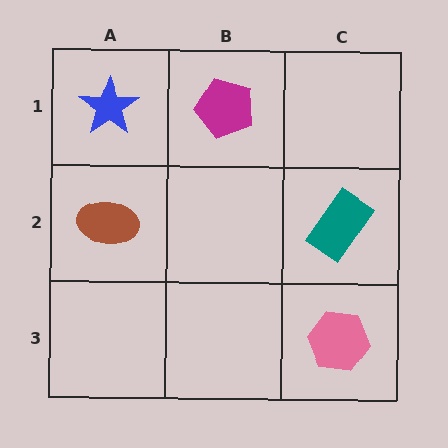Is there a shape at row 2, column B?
No, that cell is empty.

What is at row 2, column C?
A teal rectangle.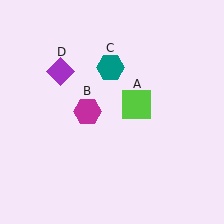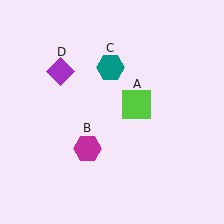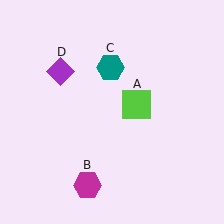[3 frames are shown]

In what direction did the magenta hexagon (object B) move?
The magenta hexagon (object B) moved down.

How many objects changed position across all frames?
1 object changed position: magenta hexagon (object B).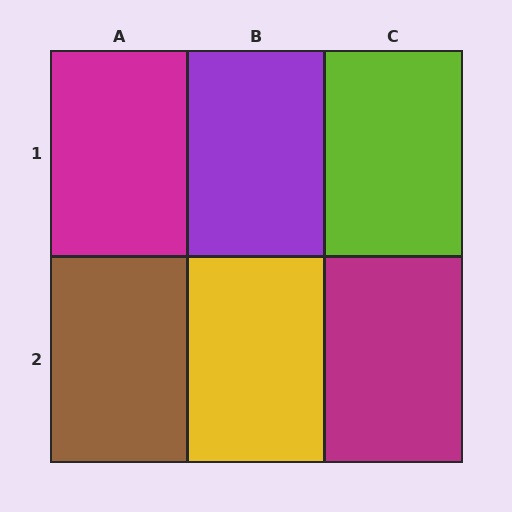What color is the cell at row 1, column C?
Lime.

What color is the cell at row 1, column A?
Magenta.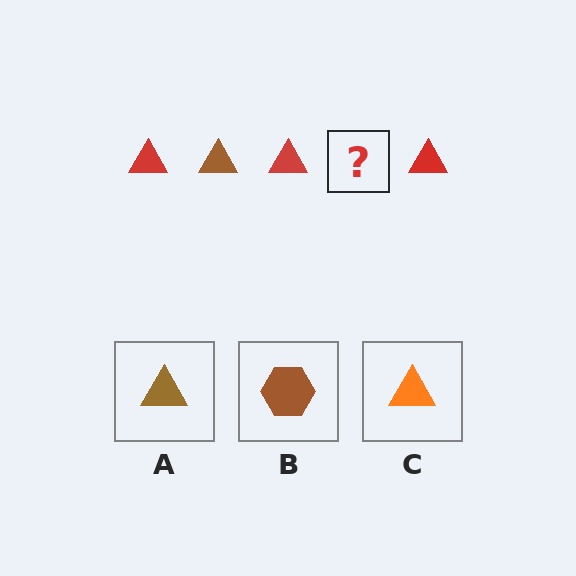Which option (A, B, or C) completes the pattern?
A.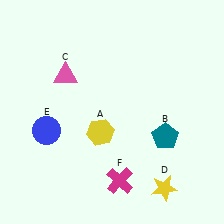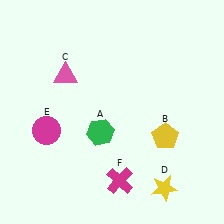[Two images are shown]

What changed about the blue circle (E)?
In Image 1, E is blue. In Image 2, it changed to magenta.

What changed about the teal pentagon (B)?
In Image 1, B is teal. In Image 2, it changed to yellow.